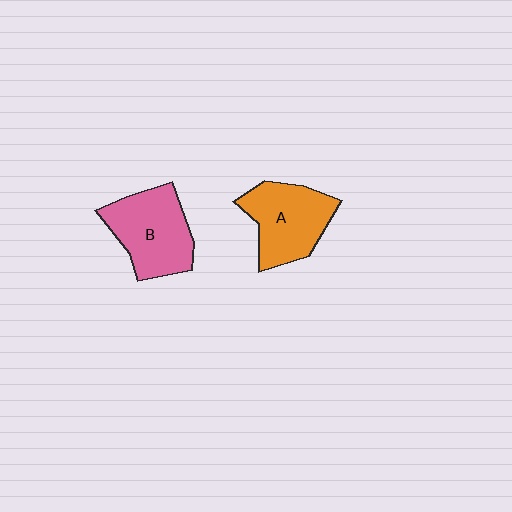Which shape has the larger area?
Shape B (pink).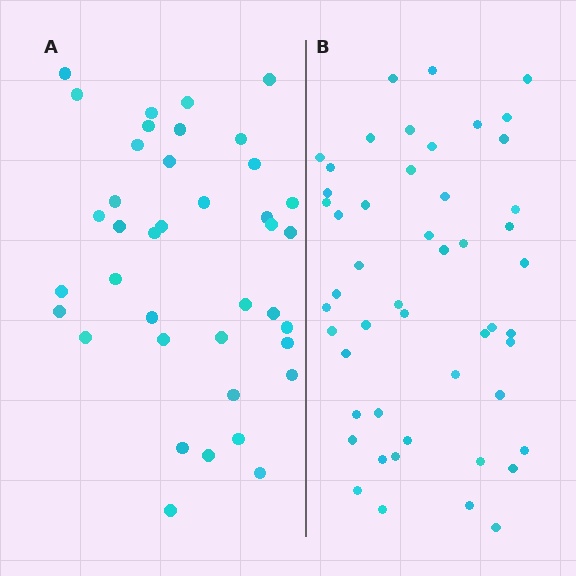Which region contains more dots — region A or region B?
Region B (the right region) has more dots.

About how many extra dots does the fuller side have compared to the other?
Region B has roughly 12 or so more dots than region A.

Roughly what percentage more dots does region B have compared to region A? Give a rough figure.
About 30% more.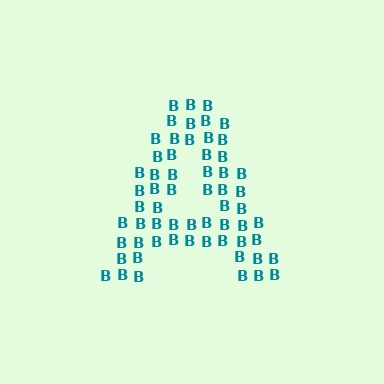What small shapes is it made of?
It is made of small letter B's.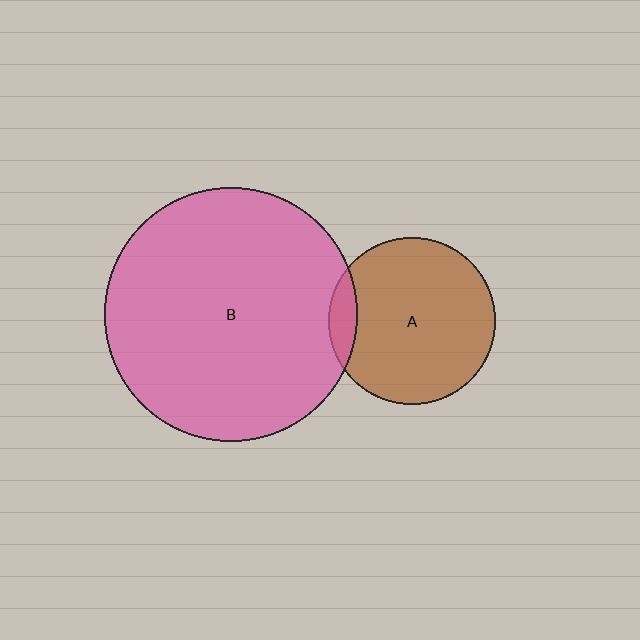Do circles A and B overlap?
Yes.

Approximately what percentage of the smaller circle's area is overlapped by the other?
Approximately 10%.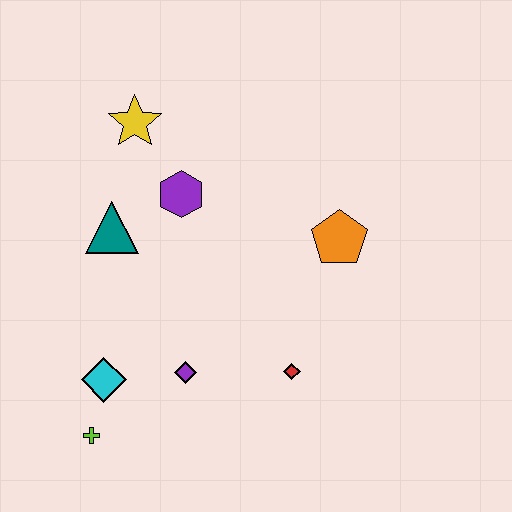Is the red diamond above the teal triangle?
No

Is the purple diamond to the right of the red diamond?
No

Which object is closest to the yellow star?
The purple hexagon is closest to the yellow star.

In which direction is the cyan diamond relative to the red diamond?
The cyan diamond is to the left of the red diamond.